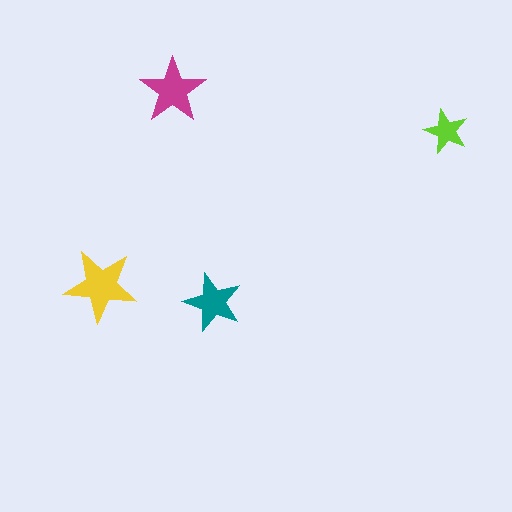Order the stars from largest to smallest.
the yellow one, the magenta one, the teal one, the lime one.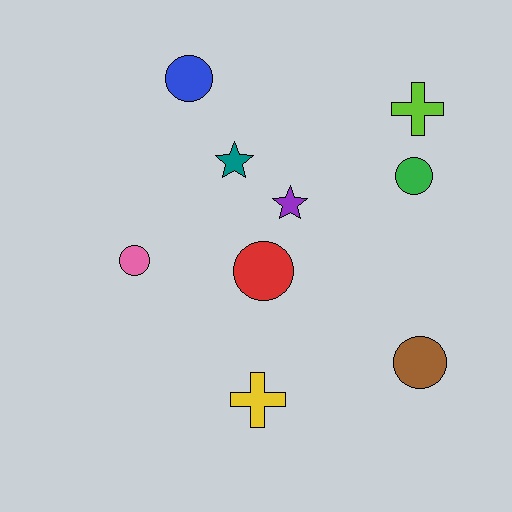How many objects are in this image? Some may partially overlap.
There are 9 objects.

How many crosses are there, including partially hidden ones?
There are 2 crosses.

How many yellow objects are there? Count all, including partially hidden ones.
There is 1 yellow object.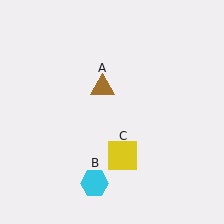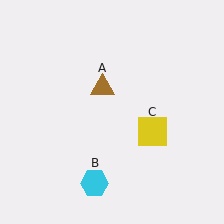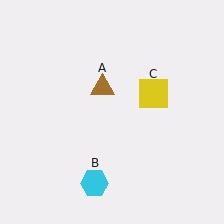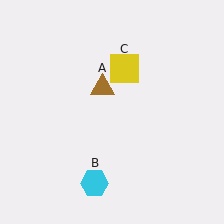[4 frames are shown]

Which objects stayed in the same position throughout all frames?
Brown triangle (object A) and cyan hexagon (object B) remained stationary.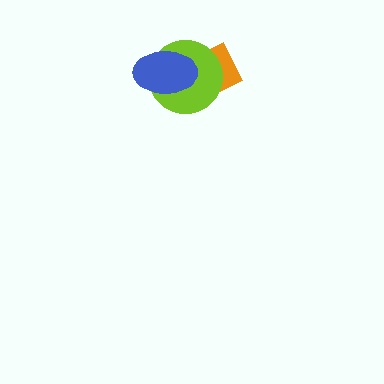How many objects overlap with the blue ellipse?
2 objects overlap with the blue ellipse.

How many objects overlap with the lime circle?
2 objects overlap with the lime circle.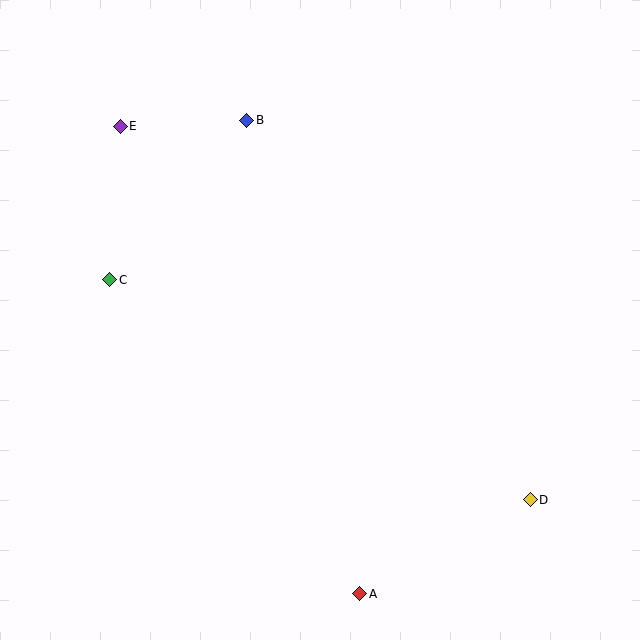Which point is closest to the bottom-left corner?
Point A is closest to the bottom-left corner.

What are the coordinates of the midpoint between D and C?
The midpoint between D and C is at (320, 390).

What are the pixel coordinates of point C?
Point C is at (110, 280).